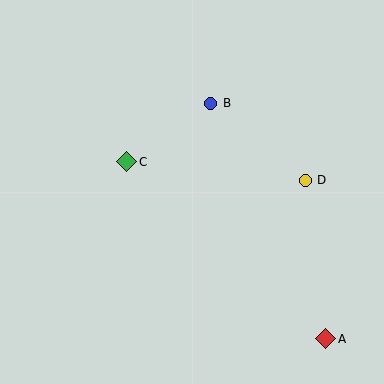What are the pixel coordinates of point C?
Point C is at (127, 162).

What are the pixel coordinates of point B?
Point B is at (211, 103).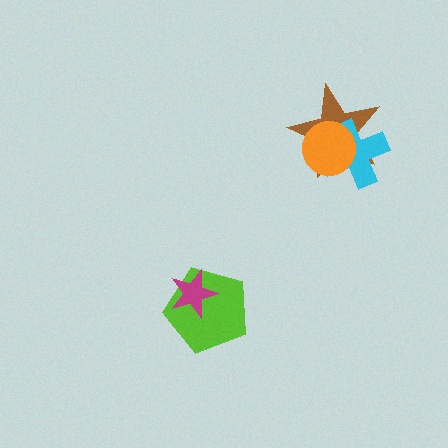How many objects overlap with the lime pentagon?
1 object overlaps with the lime pentagon.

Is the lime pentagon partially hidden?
Yes, it is partially covered by another shape.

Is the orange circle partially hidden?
No, no other shape covers it.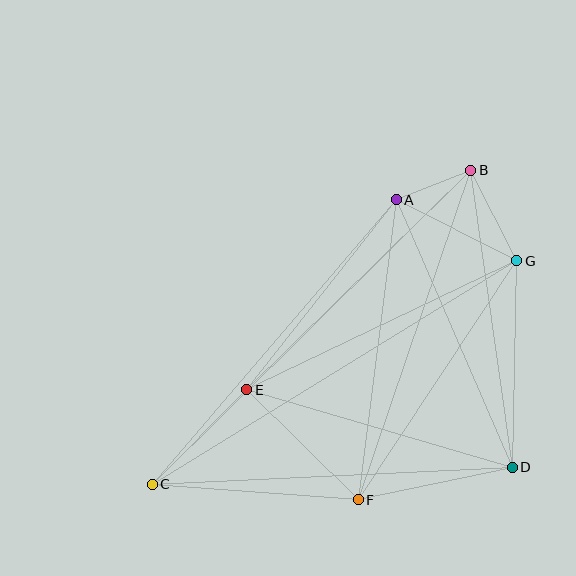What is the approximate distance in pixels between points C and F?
The distance between C and F is approximately 206 pixels.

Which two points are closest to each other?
Points A and B are closest to each other.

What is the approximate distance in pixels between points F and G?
The distance between F and G is approximately 287 pixels.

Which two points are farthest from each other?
Points B and C are farthest from each other.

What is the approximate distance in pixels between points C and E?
The distance between C and E is approximately 134 pixels.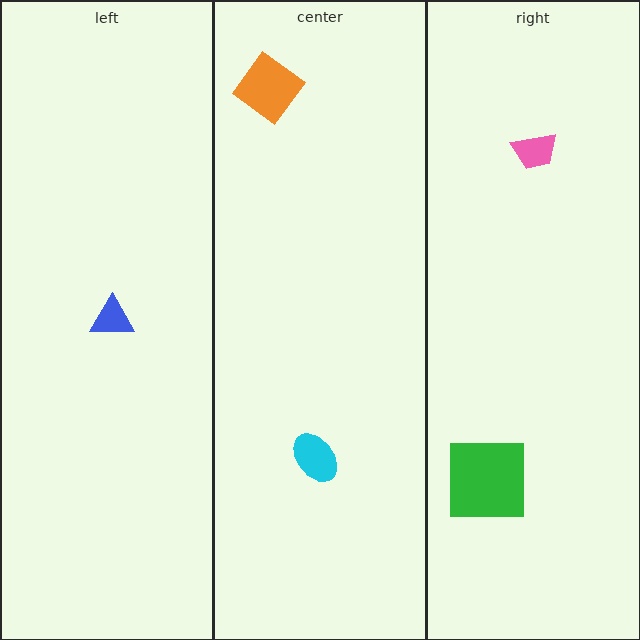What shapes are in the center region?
The cyan ellipse, the orange diamond.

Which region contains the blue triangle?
The left region.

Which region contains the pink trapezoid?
The right region.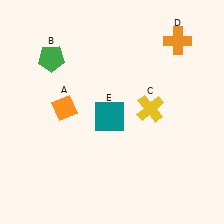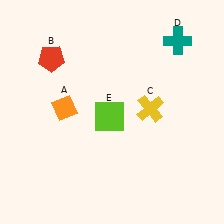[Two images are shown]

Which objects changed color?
B changed from green to red. D changed from orange to teal. E changed from teal to lime.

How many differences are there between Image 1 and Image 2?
There are 3 differences between the two images.